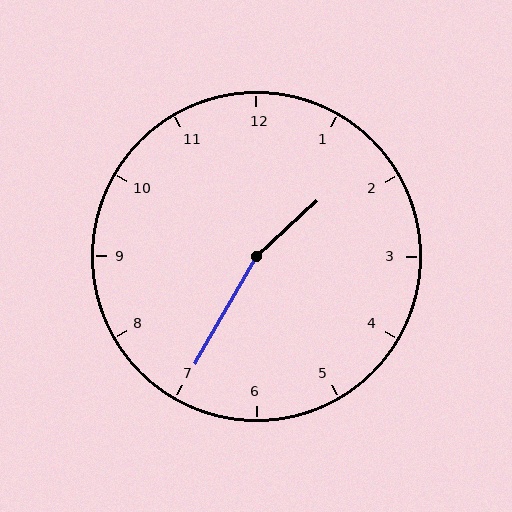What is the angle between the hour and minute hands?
Approximately 162 degrees.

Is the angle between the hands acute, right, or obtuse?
It is obtuse.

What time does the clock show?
1:35.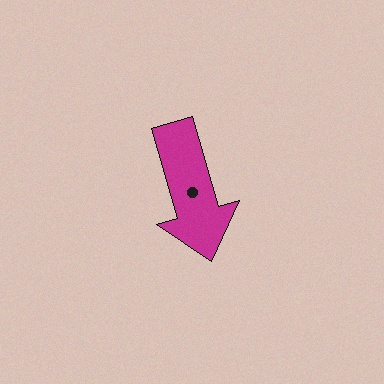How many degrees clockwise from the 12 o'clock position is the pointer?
Approximately 164 degrees.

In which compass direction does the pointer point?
South.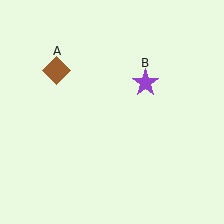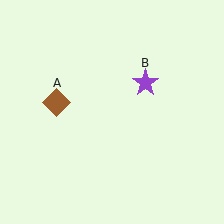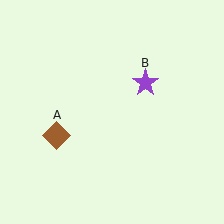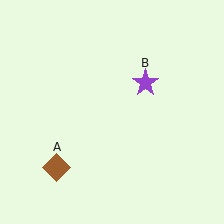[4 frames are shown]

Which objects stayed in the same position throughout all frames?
Purple star (object B) remained stationary.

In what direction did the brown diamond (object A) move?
The brown diamond (object A) moved down.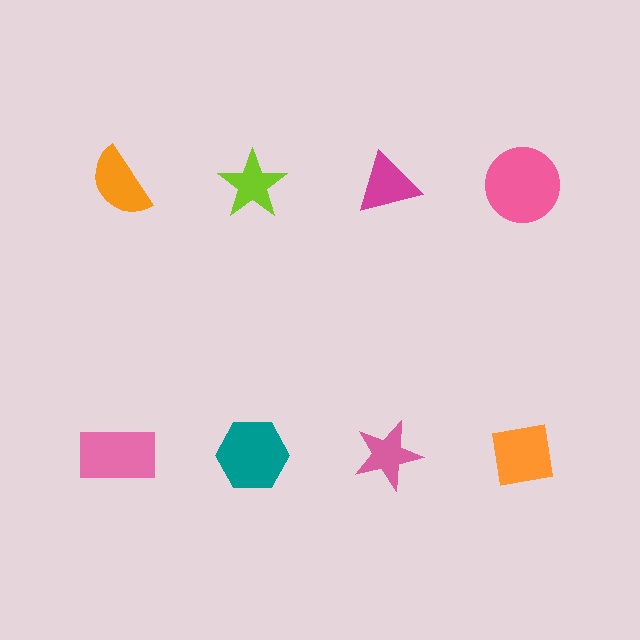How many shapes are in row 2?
4 shapes.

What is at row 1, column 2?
A lime star.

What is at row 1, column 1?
An orange semicircle.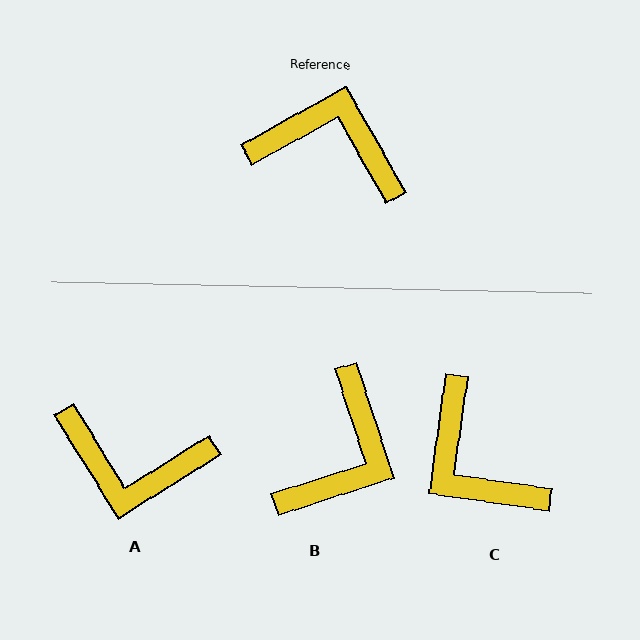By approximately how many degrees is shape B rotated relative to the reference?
Approximately 101 degrees clockwise.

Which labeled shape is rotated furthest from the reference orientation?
A, about 177 degrees away.